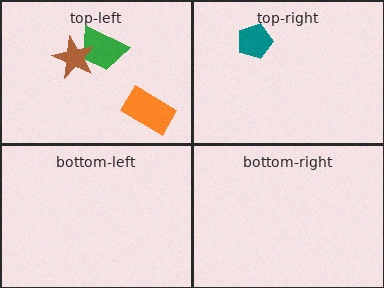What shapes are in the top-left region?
The orange rectangle, the green trapezoid, the brown star.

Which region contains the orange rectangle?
The top-left region.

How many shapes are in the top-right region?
1.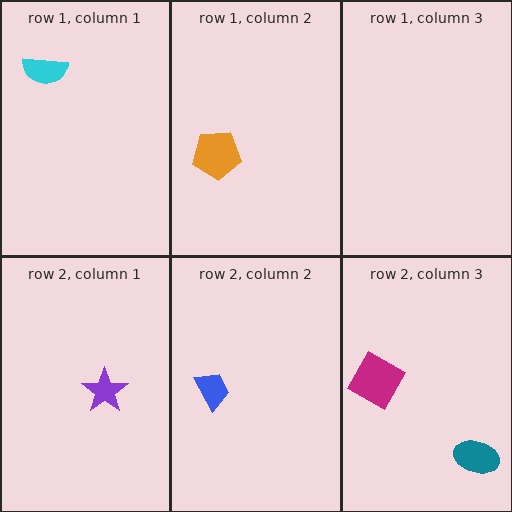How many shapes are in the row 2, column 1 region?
1.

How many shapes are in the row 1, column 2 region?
1.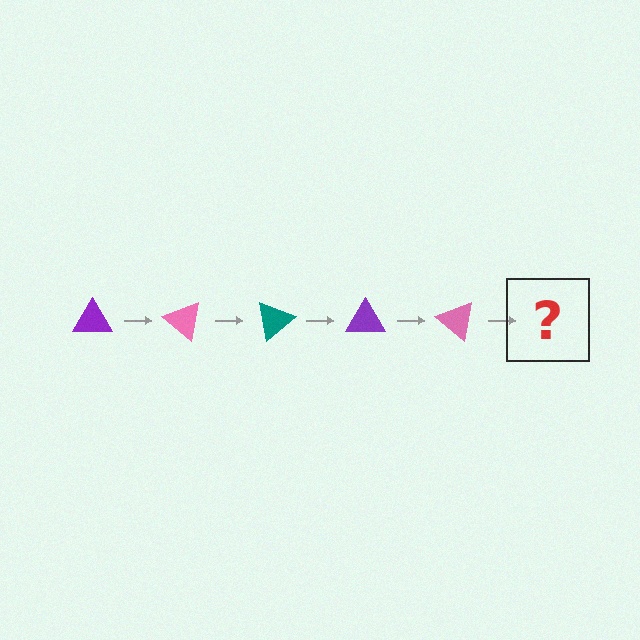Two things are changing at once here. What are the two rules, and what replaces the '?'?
The two rules are that it rotates 40 degrees each step and the color cycles through purple, pink, and teal. The '?' should be a teal triangle, rotated 200 degrees from the start.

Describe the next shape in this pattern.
It should be a teal triangle, rotated 200 degrees from the start.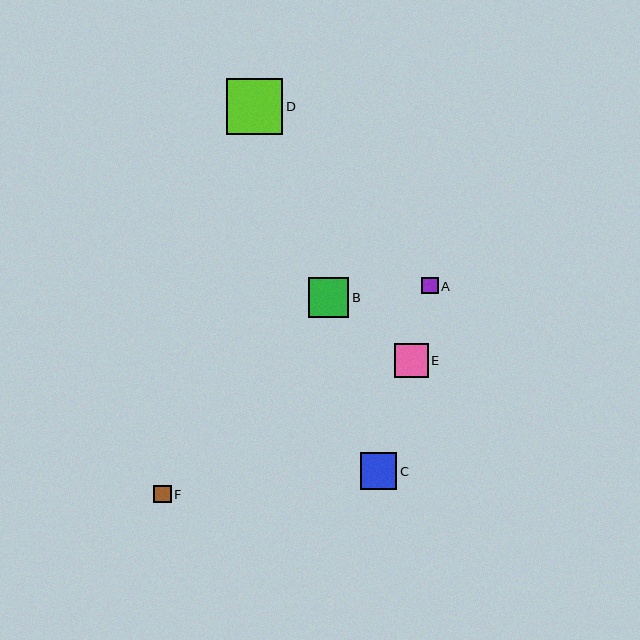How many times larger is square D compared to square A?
Square D is approximately 3.4 times the size of square A.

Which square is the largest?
Square D is the largest with a size of approximately 56 pixels.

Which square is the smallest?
Square A is the smallest with a size of approximately 17 pixels.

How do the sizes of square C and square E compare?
Square C and square E are approximately the same size.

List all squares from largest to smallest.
From largest to smallest: D, B, C, E, F, A.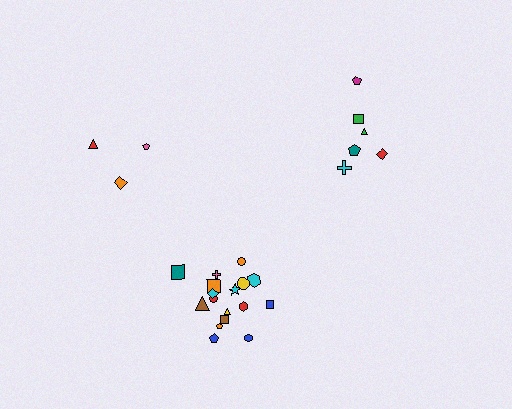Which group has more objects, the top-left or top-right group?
The top-right group.